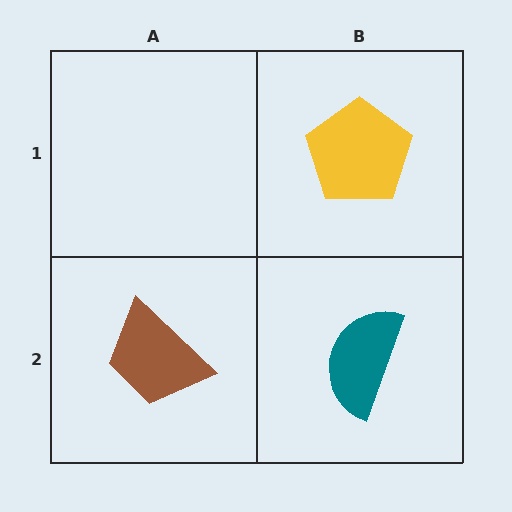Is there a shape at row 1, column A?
No, that cell is empty.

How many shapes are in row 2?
2 shapes.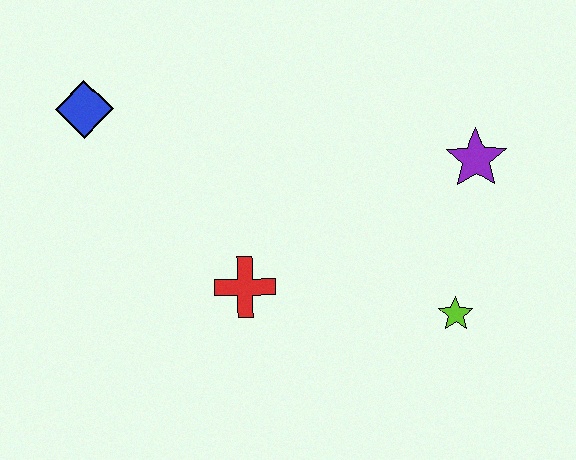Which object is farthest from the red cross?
The purple star is farthest from the red cross.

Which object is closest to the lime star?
The purple star is closest to the lime star.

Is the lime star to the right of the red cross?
Yes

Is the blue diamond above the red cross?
Yes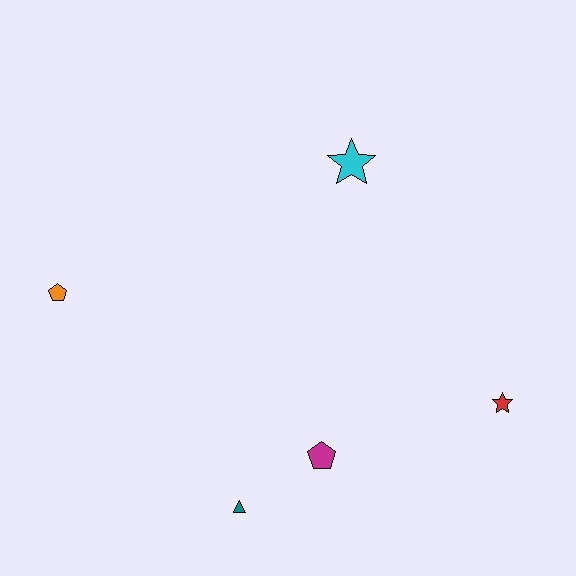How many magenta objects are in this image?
There is 1 magenta object.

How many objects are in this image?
There are 5 objects.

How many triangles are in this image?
There is 1 triangle.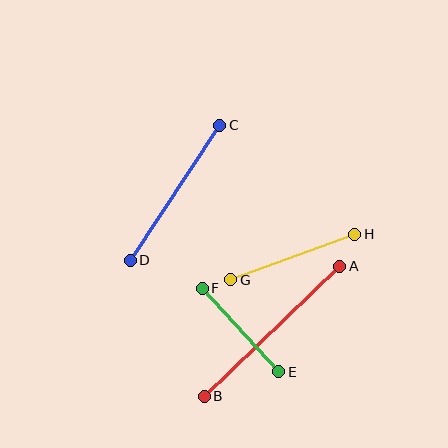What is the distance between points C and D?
The distance is approximately 162 pixels.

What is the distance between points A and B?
The distance is approximately 188 pixels.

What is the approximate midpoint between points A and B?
The midpoint is at approximately (272, 331) pixels.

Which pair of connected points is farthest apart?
Points A and B are farthest apart.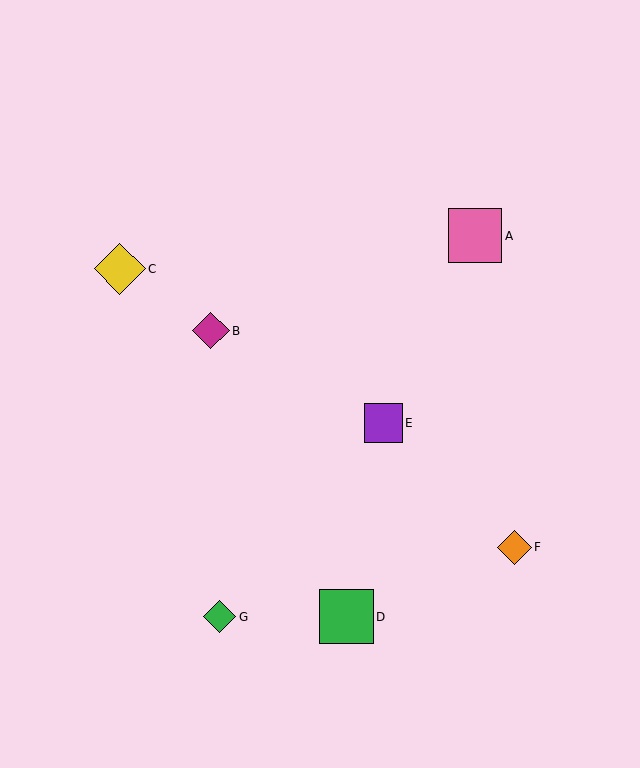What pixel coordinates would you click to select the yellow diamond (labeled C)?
Click at (120, 269) to select the yellow diamond C.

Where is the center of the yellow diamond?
The center of the yellow diamond is at (120, 269).